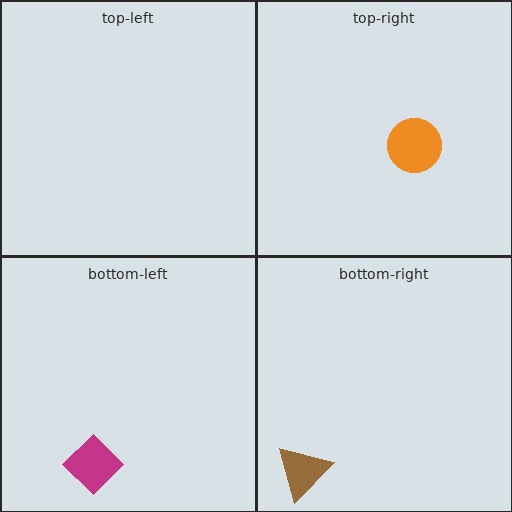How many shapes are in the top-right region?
1.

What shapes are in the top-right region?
The orange circle.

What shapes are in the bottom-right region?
The brown triangle.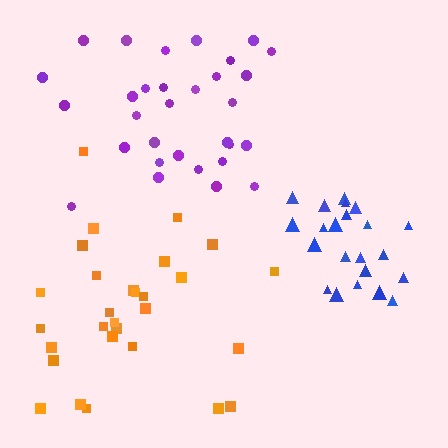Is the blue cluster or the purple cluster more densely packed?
Blue.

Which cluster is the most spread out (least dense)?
Orange.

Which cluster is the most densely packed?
Blue.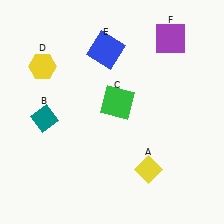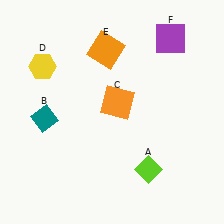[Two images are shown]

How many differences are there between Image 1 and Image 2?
There are 3 differences between the two images.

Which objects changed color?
A changed from yellow to lime. C changed from green to orange. E changed from blue to orange.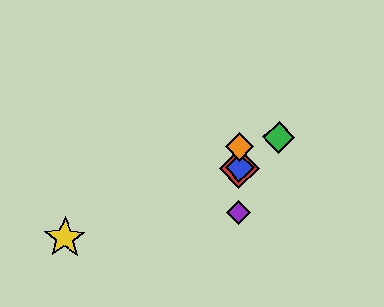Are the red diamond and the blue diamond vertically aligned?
Yes, both are at x≈240.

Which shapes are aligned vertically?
The red diamond, the blue diamond, the purple diamond, the orange diamond are aligned vertically.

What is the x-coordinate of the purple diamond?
The purple diamond is at x≈239.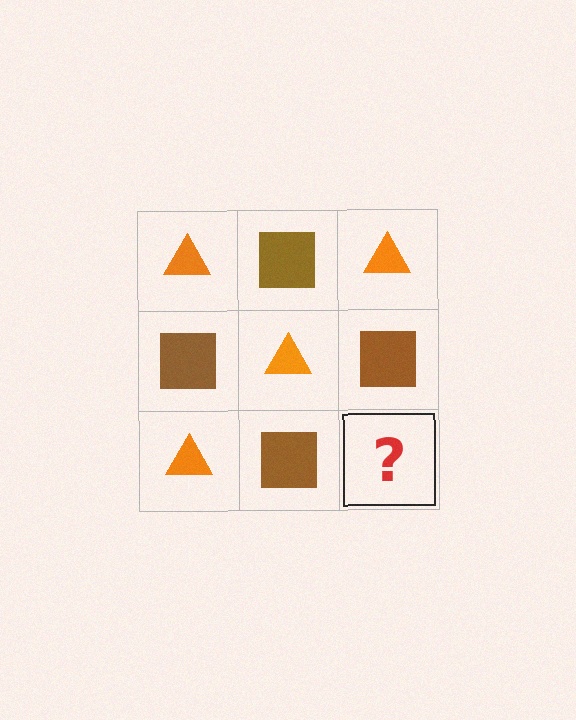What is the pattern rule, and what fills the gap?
The rule is that it alternates orange triangle and brown square in a checkerboard pattern. The gap should be filled with an orange triangle.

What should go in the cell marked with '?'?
The missing cell should contain an orange triangle.